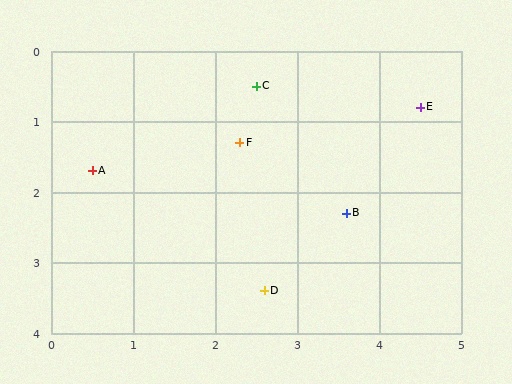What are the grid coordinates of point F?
Point F is at approximately (2.3, 1.3).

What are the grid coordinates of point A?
Point A is at approximately (0.5, 1.7).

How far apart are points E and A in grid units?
Points E and A are about 4.1 grid units apart.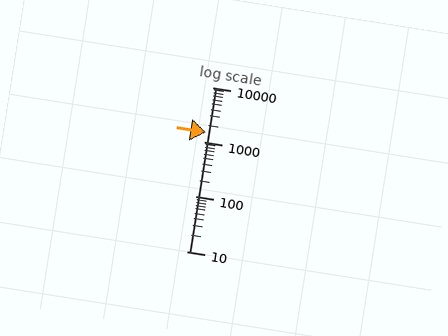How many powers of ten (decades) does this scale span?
The scale spans 3 decades, from 10 to 10000.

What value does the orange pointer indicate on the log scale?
The pointer indicates approximately 1500.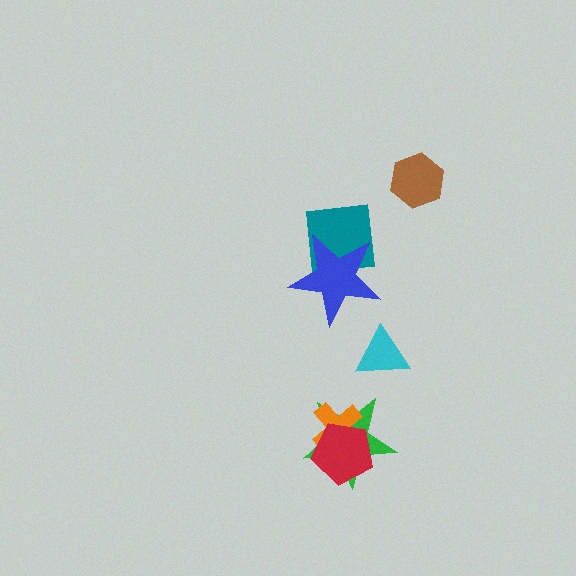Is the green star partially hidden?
Yes, it is partially covered by another shape.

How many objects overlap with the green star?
2 objects overlap with the green star.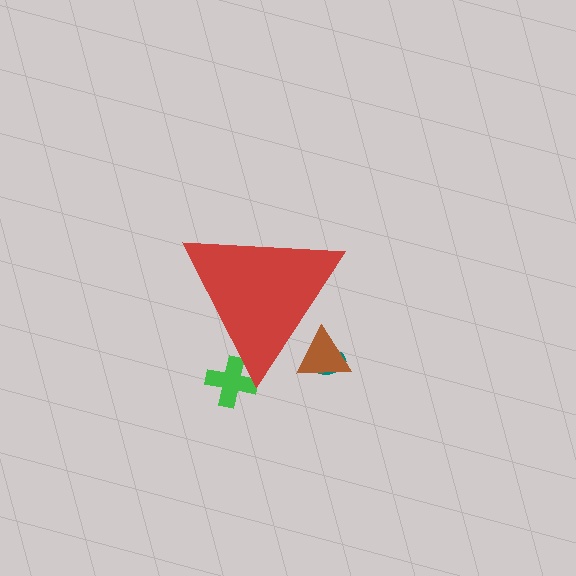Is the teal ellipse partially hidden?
Yes, the teal ellipse is partially hidden behind the red triangle.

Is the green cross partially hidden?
Yes, the green cross is partially hidden behind the red triangle.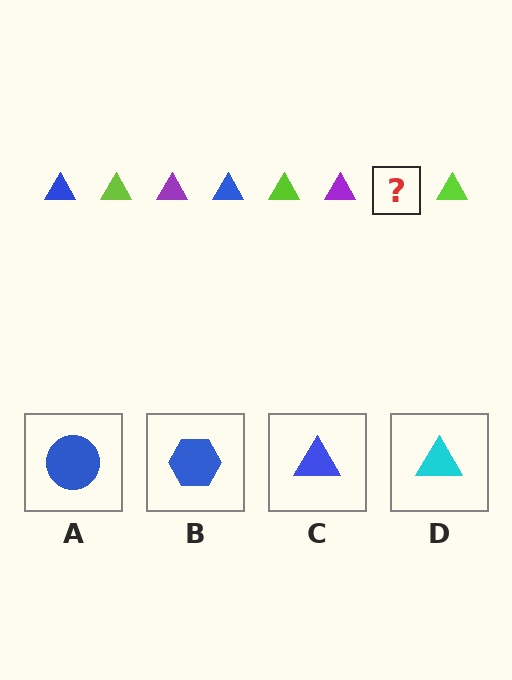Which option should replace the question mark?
Option C.